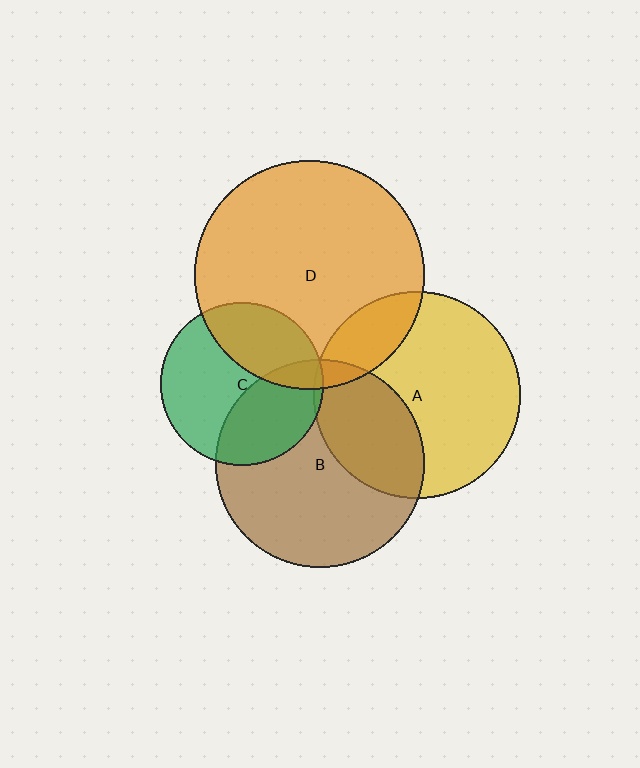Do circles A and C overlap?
Yes.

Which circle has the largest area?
Circle D (orange).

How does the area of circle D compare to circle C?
Approximately 2.0 times.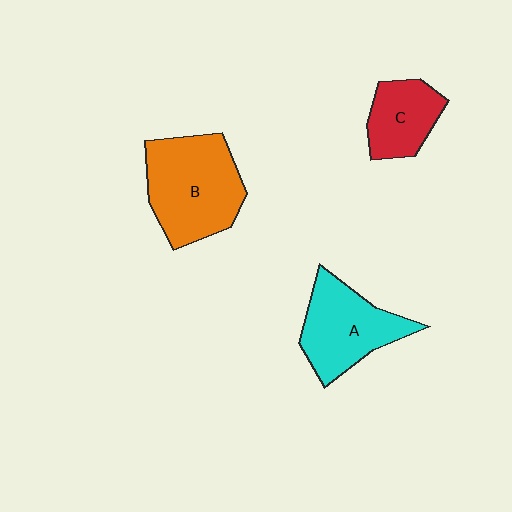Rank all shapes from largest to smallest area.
From largest to smallest: B (orange), A (cyan), C (red).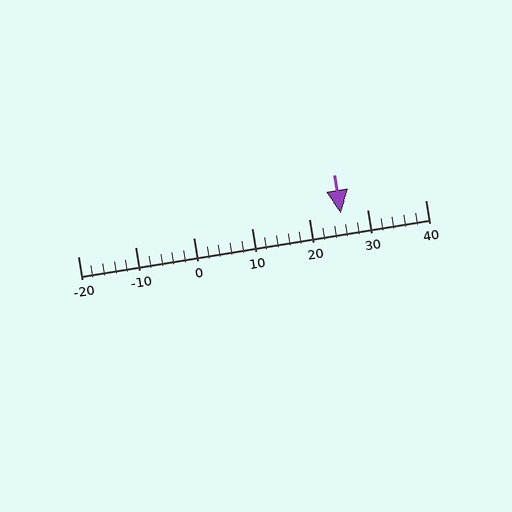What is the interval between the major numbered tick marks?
The major tick marks are spaced 10 units apart.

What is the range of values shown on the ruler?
The ruler shows values from -20 to 40.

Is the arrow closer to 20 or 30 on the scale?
The arrow is closer to 30.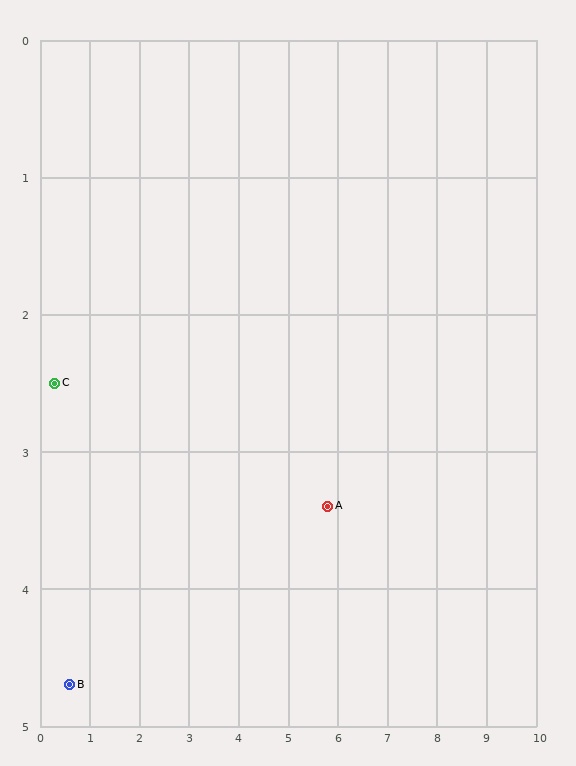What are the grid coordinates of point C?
Point C is at approximately (0.3, 2.5).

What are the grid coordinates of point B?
Point B is at approximately (0.6, 4.7).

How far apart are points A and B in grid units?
Points A and B are about 5.4 grid units apart.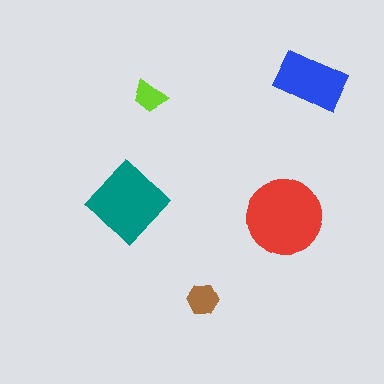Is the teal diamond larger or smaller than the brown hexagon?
Larger.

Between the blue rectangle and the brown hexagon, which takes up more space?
The blue rectangle.